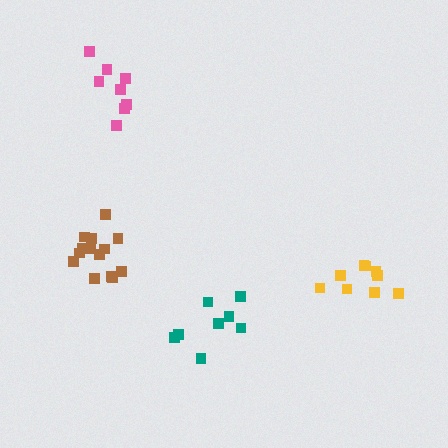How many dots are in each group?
Group 1: 8 dots, Group 2: 10 dots, Group 3: 8 dots, Group 4: 14 dots (40 total).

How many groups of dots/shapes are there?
There are 4 groups.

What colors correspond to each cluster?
The clusters are colored: pink, yellow, teal, brown.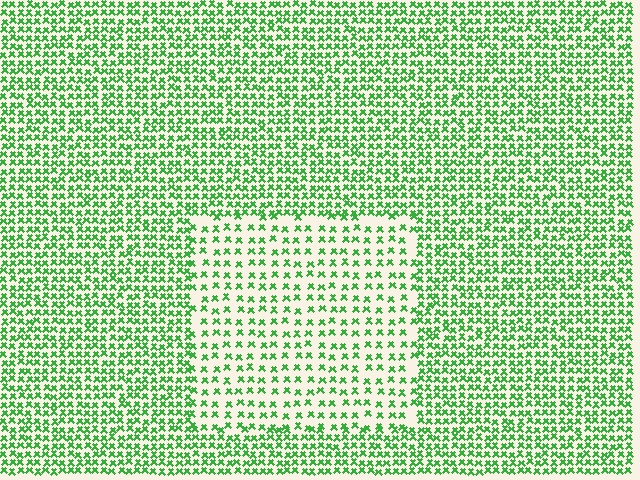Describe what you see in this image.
The image contains small green elements arranged at two different densities. A rectangle-shaped region is visible where the elements are less densely packed than the surrounding area.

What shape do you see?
I see a rectangle.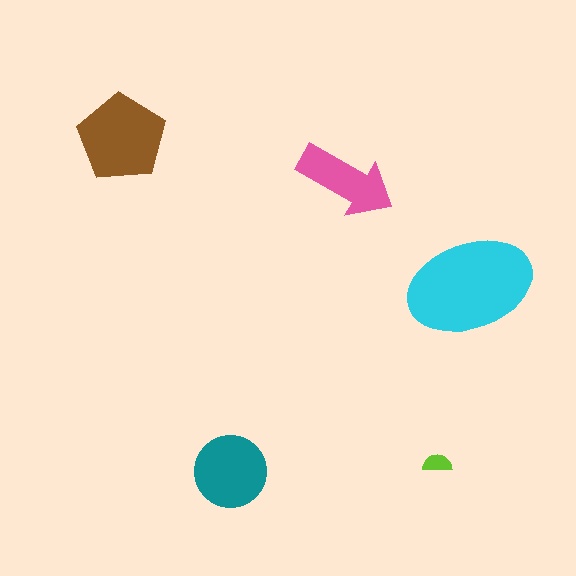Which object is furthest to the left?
The brown pentagon is leftmost.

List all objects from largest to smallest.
The cyan ellipse, the brown pentagon, the teal circle, the pink arrow, the lime semicircle.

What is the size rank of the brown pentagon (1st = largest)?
2nd.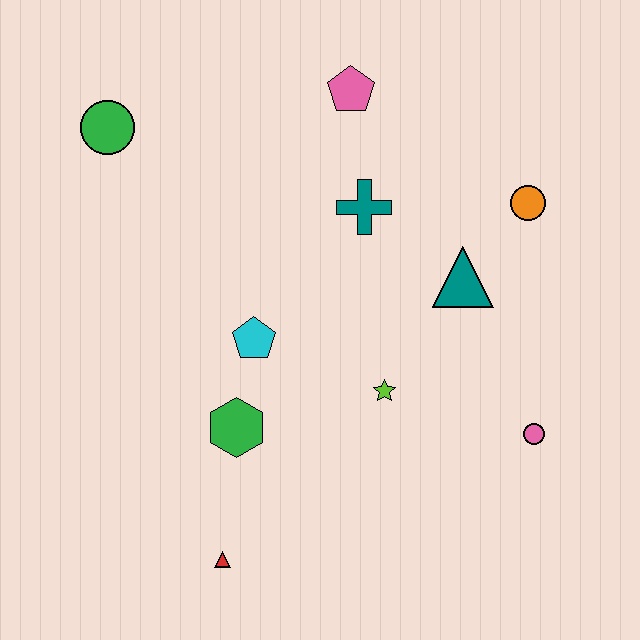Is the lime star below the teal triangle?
Yes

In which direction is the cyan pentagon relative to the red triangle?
The cyan pentagon is above the red triangle.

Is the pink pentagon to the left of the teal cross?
Yes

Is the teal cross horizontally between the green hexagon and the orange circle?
Yes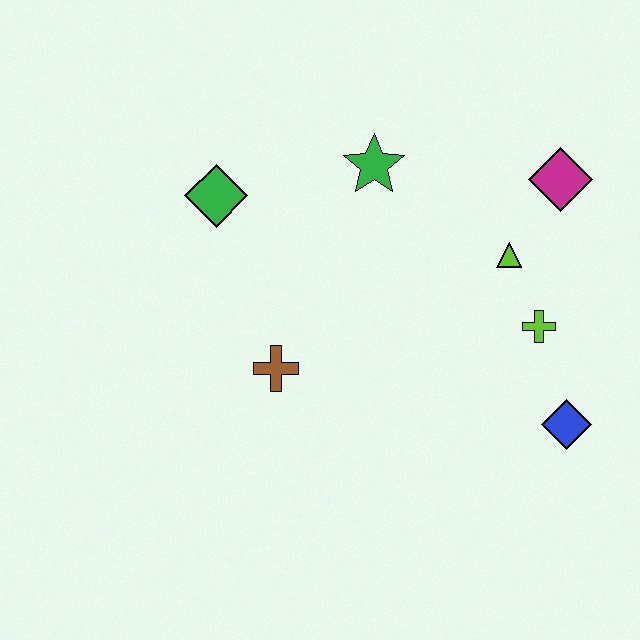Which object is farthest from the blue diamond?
The green diamond is farthest from the blue diamond.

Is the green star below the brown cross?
No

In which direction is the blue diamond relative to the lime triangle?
The blue diamond is below the lime triangle.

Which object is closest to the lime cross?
The lime triangle is closest to the lime cross.